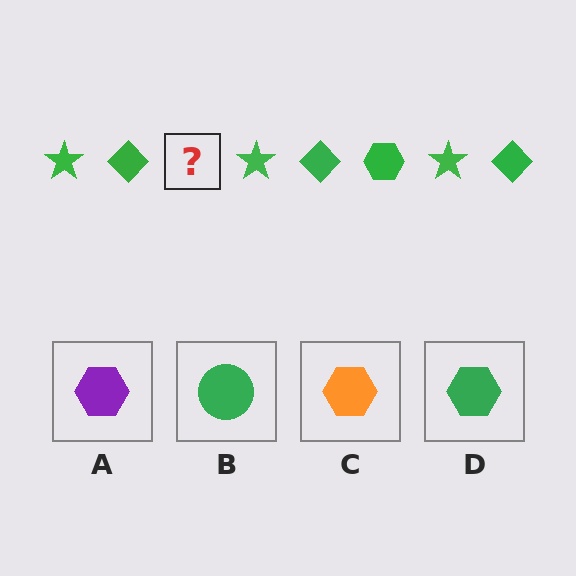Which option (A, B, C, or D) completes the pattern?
D.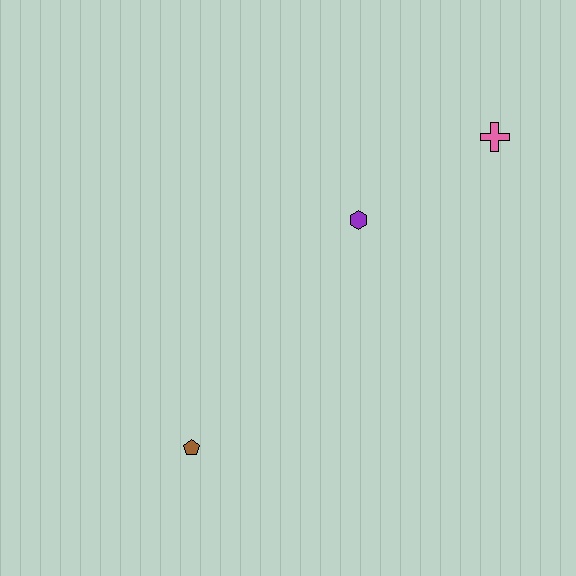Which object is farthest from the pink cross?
The brown pentagon is farthest from the pink cross.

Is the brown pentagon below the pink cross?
Yes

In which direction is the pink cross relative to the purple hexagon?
The pink cross is to the right of the purple hexagon.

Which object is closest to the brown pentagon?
The purple hexagon is closest to the brown pentagon.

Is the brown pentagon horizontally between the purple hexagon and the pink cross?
No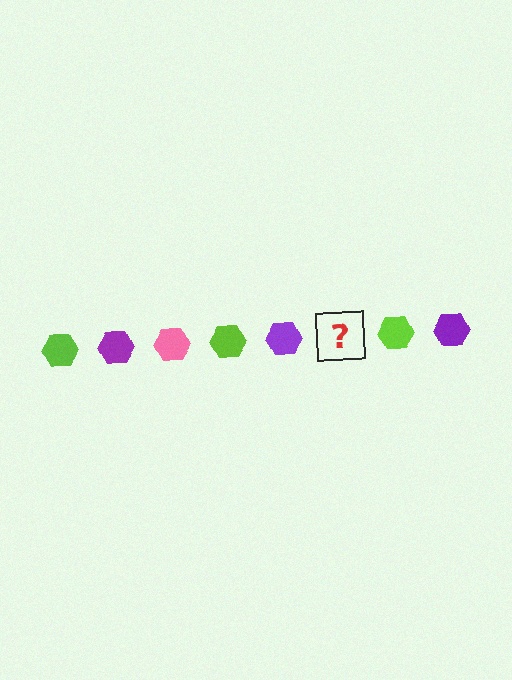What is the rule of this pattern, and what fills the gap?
The rule is that the pattern cycles through lime, purple, pink hexagons. The gap should be filled with a pink hexagon.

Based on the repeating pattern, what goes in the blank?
The blank should be a pink hexagon.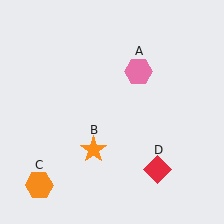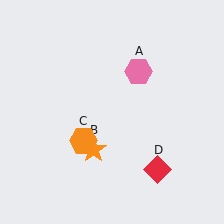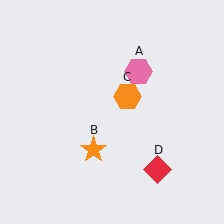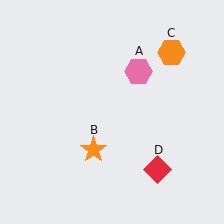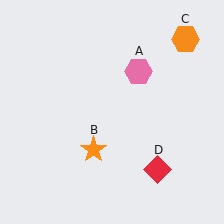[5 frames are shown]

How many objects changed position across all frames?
1 object changed position: orange hexagon (object C).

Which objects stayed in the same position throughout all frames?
Pink hexagon (object A) and orange star (object B) and red diamond (object D) remained stationary.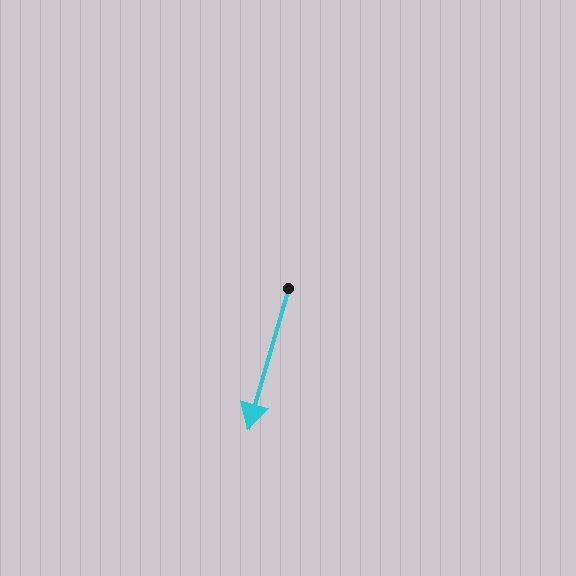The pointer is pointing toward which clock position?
Roughly 7 o'clock.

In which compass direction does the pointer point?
South.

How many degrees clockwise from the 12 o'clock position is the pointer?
Approximately 196 degrees.